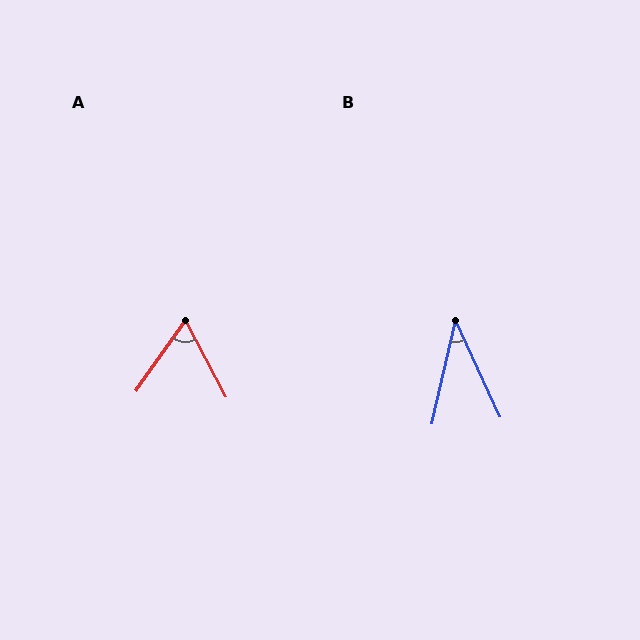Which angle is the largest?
A, at approximately 63 degrees.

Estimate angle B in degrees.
Approximately 37 degrees.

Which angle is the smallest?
B, at approximately 37 degrees.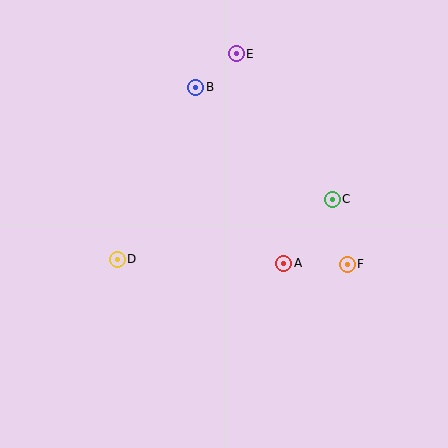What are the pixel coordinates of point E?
Point E is at (236, 54).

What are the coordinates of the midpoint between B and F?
The midpoint between B and F is at (272, 176).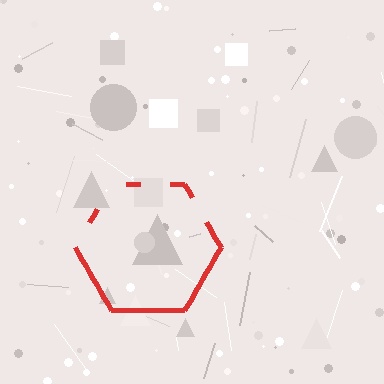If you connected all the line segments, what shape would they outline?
They would outline a hexagon.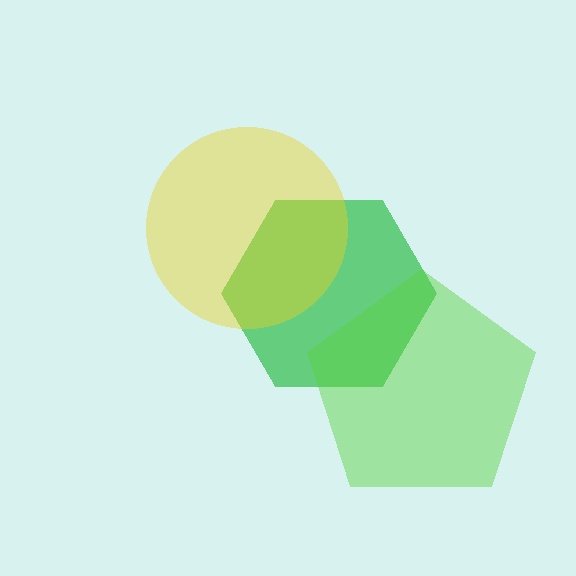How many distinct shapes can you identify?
There are 3 distinct shapes: a green hexagon, a yellow circle, a lime pentagon.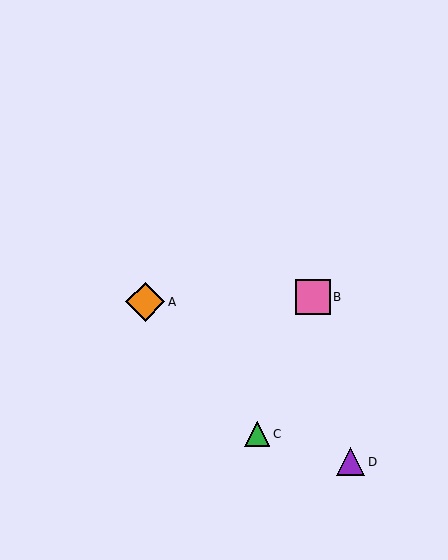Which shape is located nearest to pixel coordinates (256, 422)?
The green triangle (labeled C) at (257, 434) is nearest to that location.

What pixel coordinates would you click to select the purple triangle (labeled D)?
Click at (351, 462) to select the purple triangle D.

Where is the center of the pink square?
The center of the pink square is at (313, 297).